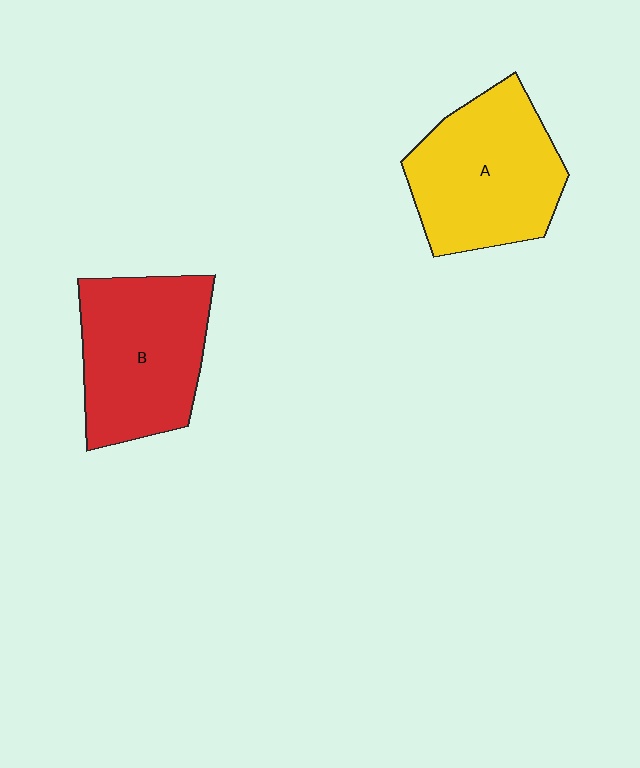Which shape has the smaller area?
Shape B (red).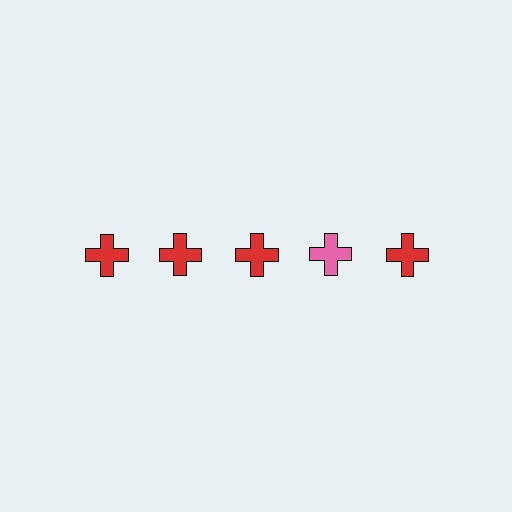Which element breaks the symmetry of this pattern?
The pink cross in the top row, second from right column breaks the symmetry. All other shapes are red crosses.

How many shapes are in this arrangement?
There are 5 shapes arranged in a grid pattern.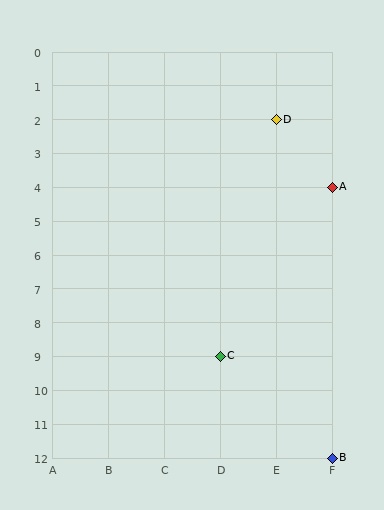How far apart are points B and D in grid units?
Points B and D are 1 column and 10 rows apart (about 10.0 grid units diagonally).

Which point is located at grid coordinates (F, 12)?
Point B is at (F, 12).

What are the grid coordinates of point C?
Point C is at grid coordinates (D, 9).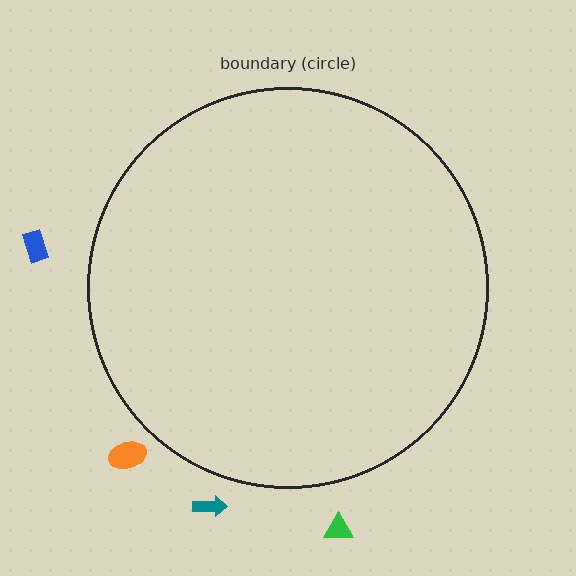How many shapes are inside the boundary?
0 inside, 4 outside.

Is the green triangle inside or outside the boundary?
Outside.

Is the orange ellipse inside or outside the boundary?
Outside.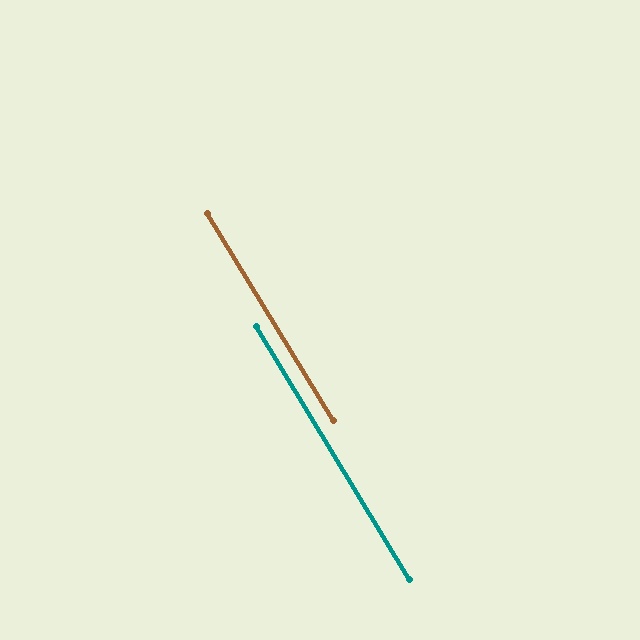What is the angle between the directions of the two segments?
Approximately 0 degrees.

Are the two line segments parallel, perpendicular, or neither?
Parallel — their directions differ by only 0.4°.